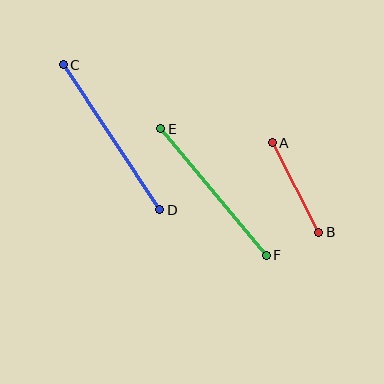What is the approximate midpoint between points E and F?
The midpoint is at approximately (214, 192) pixels.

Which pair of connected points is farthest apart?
Points C and D are farthest apart.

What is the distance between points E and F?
The distance is approximately 165 pixels.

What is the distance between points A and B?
The distance is approximately 101 pixels.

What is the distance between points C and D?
The distance is approximately 174 pixels.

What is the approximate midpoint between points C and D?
The midpoint is at approximately (112, 137) pixels.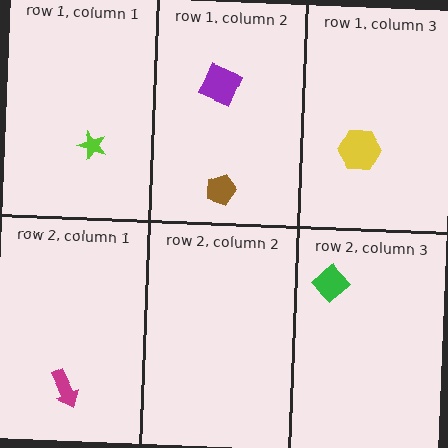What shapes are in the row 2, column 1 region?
The magenta arrow.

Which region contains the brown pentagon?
The row 1, column 2 region.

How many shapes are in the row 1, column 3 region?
1.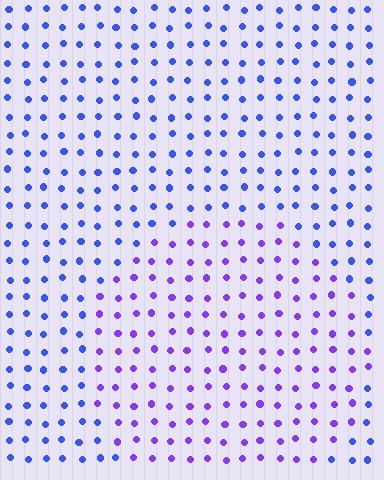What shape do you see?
I see a circle.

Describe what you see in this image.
The image is filled with small blue elements in a uniform arrangement. A circle-shaped region is visible where the elements are tinted to a slightly different hue, forming a subtle color boundary.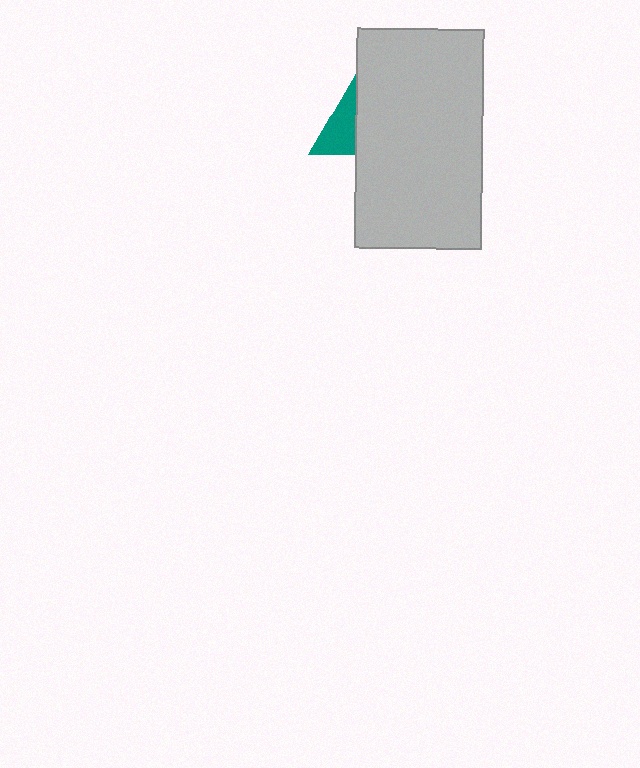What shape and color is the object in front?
The object in front is a light gray rectangle.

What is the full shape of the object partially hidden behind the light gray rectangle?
The partially hidden object is a teal triangle.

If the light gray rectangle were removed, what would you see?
You would see the complete teal triangle.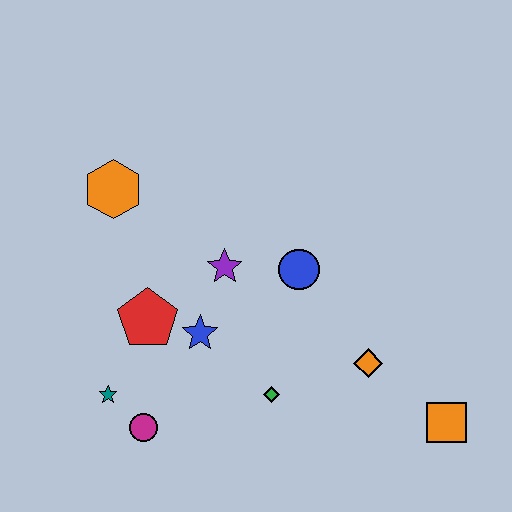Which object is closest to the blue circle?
The purple star is closest to the blue circle.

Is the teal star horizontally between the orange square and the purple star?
No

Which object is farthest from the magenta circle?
The orange square is farthest from the magenta circle.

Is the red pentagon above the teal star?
Yes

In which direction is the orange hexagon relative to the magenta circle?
The orange hexagon is above the magenta circle.